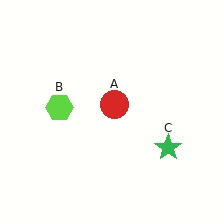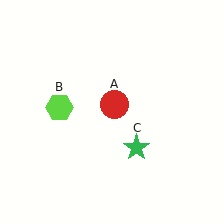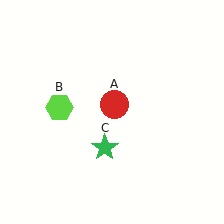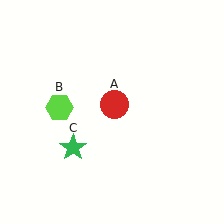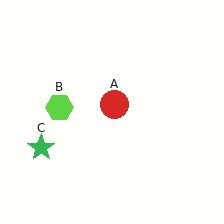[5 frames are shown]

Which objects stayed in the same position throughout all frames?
Red circle (object A) and lime hexagon (object B) remained stationary.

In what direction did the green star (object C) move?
The green star (object C) moved left.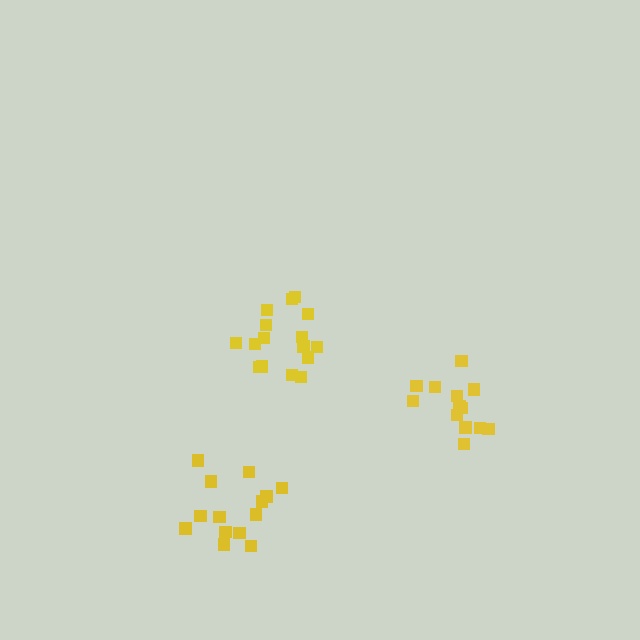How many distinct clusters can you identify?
There are 3 distinct clusters.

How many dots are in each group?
Group 1: 13 dots, Group 2: 16 dots, Group 3: 14 dots (43 total).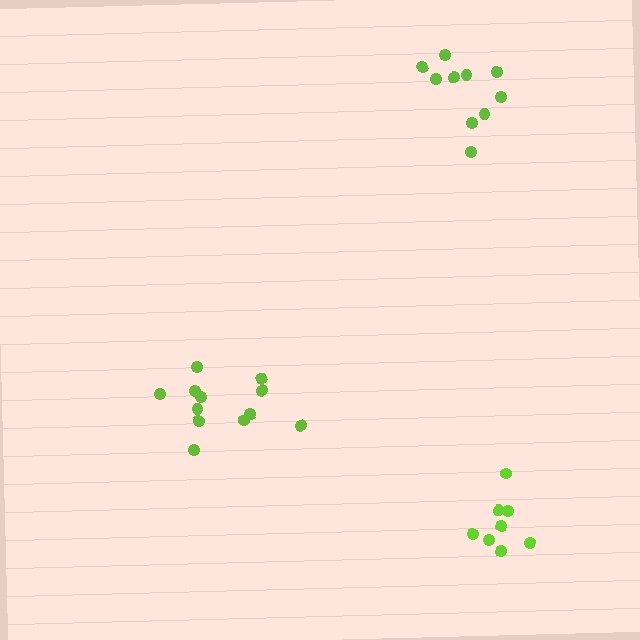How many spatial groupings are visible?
There are 3 spatial groupings.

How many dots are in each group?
Group 1: 12 dots, Group 2: 10 dots, Group 3: 8 dots (30 total).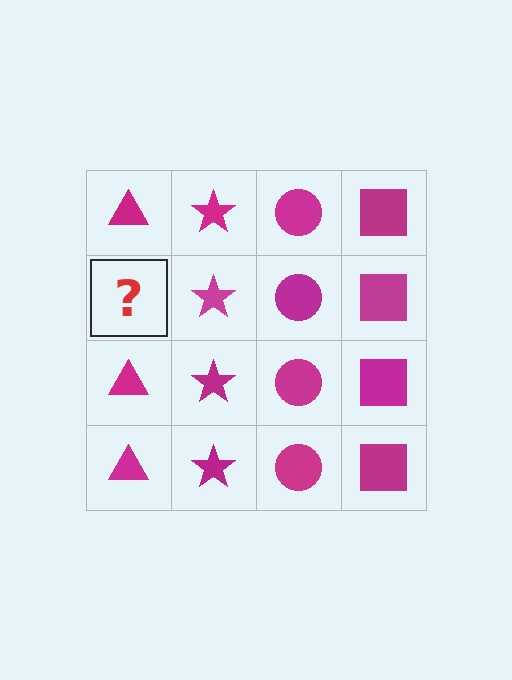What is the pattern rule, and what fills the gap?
The rule is that each column has a consistent shape. The gap should be filled with a magenta triangle.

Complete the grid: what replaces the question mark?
The question mark should be replaced with a magenta triangle.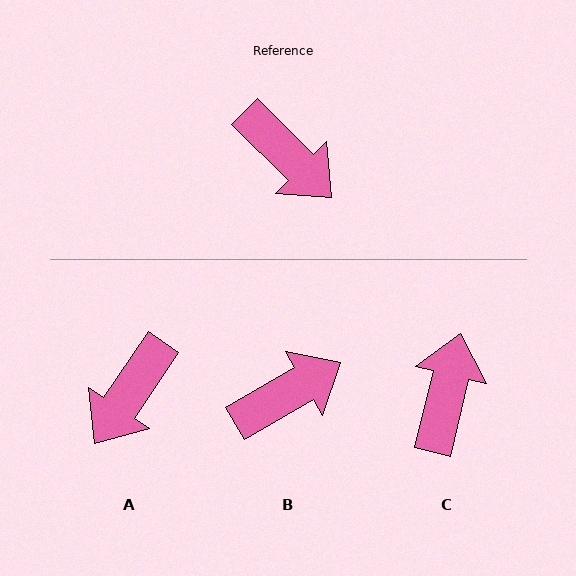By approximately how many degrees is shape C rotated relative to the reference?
Approximately 122 degrees counter-clockwise.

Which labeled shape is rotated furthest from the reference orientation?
C, about 122 degrees away.